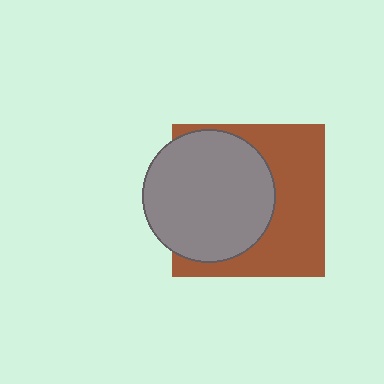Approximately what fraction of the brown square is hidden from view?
Roughly 50% of the brown square is hidden behind the gray circle.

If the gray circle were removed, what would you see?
You would see the complete brown square.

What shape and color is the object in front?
The object in front is a gray circle.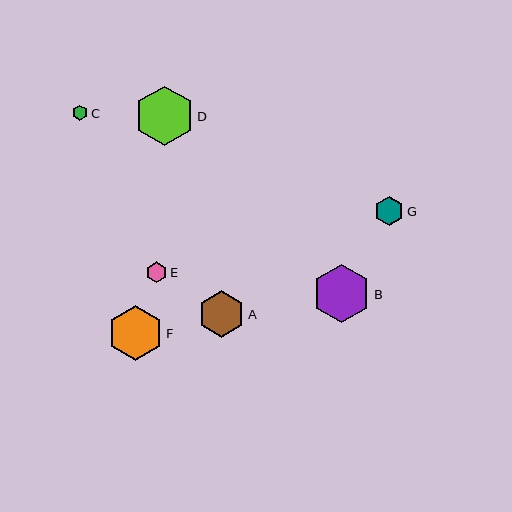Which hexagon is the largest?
Hexagon D is the largest with a size of approximately 60 pixels.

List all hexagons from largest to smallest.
From largest to smallest: D, B, F, A, G, E, C.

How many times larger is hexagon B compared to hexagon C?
Hexagon B is approximately 3.7 times the size of hexagon C.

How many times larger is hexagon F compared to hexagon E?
Hexagon F is approximately 2.7 times the size of hexagon E.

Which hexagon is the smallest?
Hexagon C is the smallest with a size of approximately 16 pixels.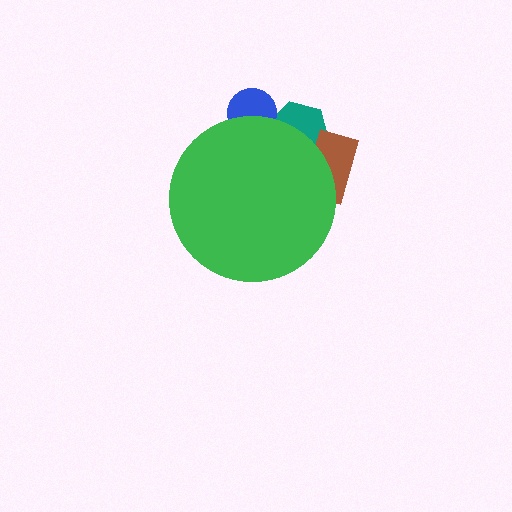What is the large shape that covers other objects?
A green circle.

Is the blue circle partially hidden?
Yes, the blue circle is partially hidden behind the green circle.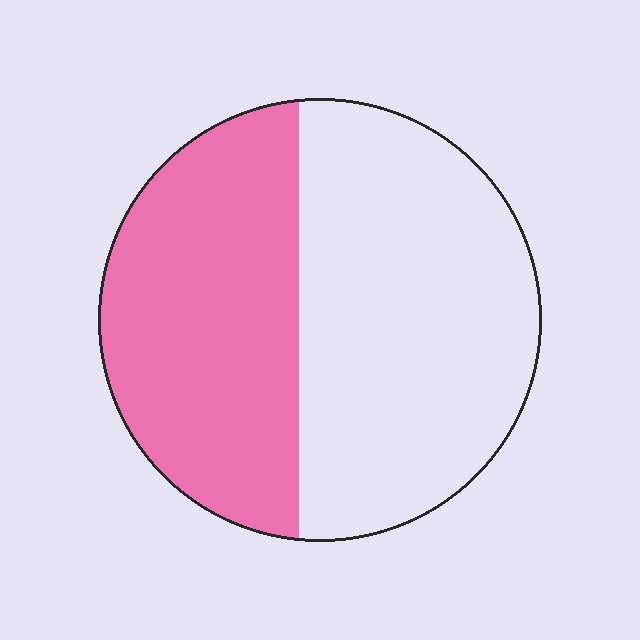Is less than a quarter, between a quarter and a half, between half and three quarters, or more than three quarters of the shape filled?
Between a quarter and a half.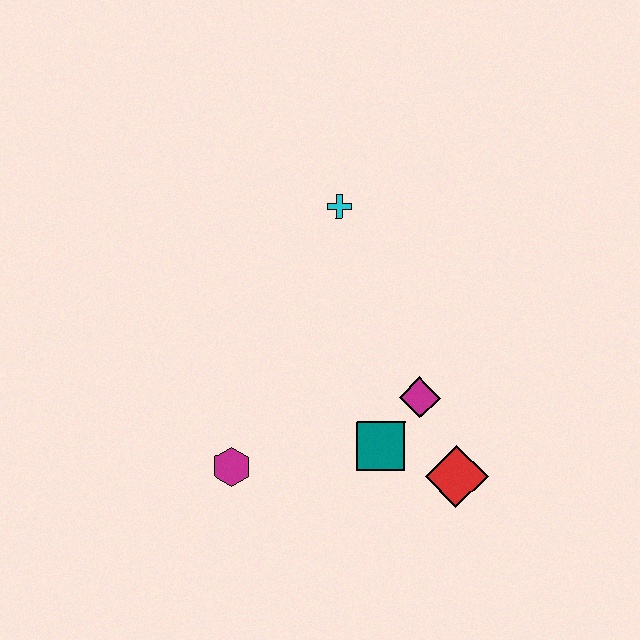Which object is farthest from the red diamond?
The cyan cross is farthest from the red diamond.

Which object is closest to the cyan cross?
The magenta diamond is closest to the cyan cross.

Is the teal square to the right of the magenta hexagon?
Yes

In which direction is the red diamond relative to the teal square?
The red diamond is to the right of the teal square.